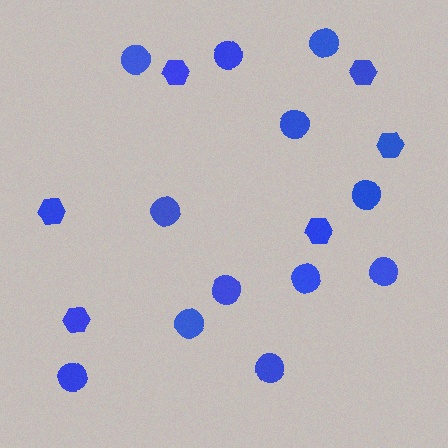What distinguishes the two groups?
There are 2 groups: one group of hexagons (6) and one group of circles (12).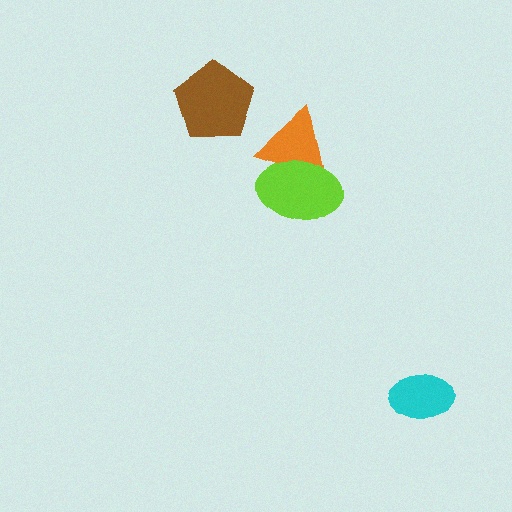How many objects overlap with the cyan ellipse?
0 objects overlap with the cyan ellipse.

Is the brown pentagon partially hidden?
No, no other shape covers it.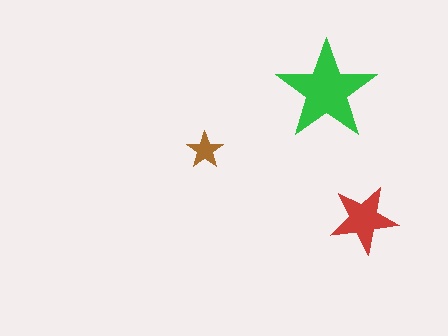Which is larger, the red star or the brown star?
The red one.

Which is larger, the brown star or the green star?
The green one.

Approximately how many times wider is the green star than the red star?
About 1.5 times wider.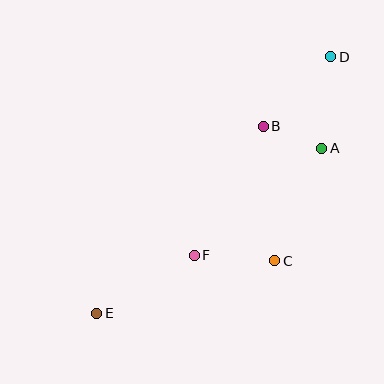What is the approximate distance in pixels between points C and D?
The distance between C and D is approximately 212 pixels.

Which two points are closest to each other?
Points A and B are closest to each other.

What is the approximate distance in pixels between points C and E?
The distance between C and E is approximately 186 pixels.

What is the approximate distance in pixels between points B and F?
The distance between B and F is approximately 146 pixels.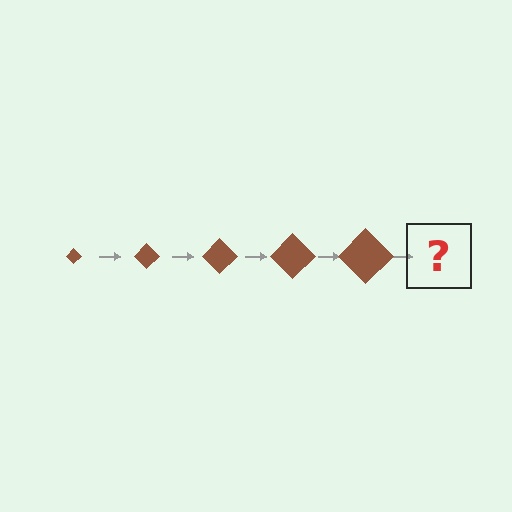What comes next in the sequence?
The next element should be a brown diamond, larger than the previous one.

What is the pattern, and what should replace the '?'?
The pattern is that the diamond gets progressively larger each step. The '?' should be a brown diamond, larger than the previous one.